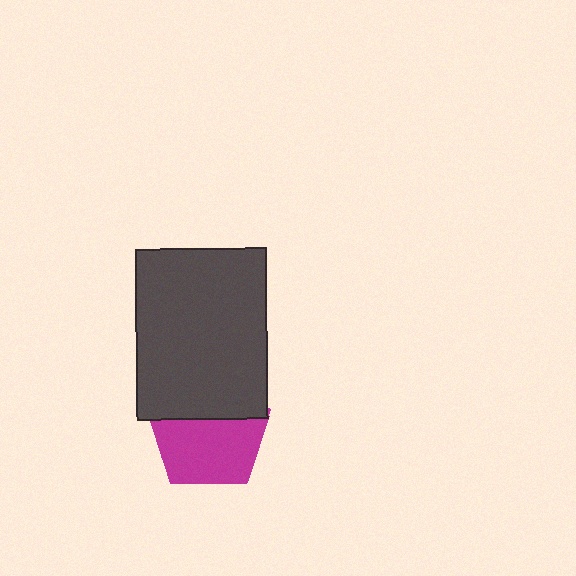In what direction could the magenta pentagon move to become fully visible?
The magenta pentagon could move down. That would shift it out from behind the dark gray rectangle entirely.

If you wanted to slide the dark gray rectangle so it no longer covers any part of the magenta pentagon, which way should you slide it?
Slide it up — that is the most direct way to separate the two shapes.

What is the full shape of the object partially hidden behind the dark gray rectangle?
The partially hidden object is a magenta pentagon.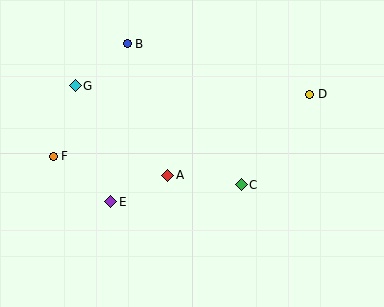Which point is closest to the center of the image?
Point A at (168, 175) is closest to the center.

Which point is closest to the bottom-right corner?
Point C is closest to the bottom-right corner.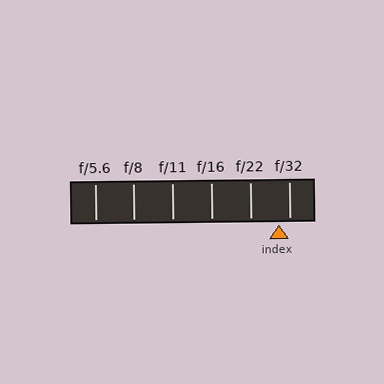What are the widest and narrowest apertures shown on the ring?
The widest aperture shown is f/5.6 and the narrowest is f/32.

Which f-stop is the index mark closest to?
The index mark is closest to f/32.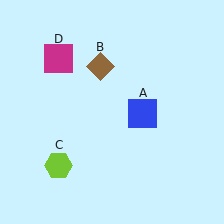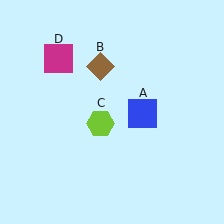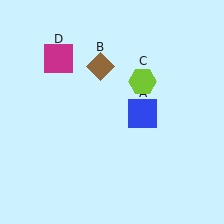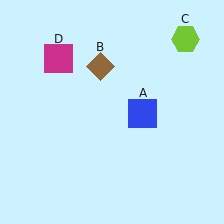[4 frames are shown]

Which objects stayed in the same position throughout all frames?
Blue square (object A) and brown diamond (object B) and magenta square (object D) remained stationary.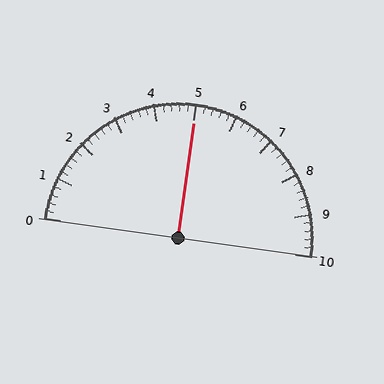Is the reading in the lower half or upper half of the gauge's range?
The reading is in the upper half of the range (0 to 10).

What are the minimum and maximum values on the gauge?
The gauge ranges from 0 to 10.